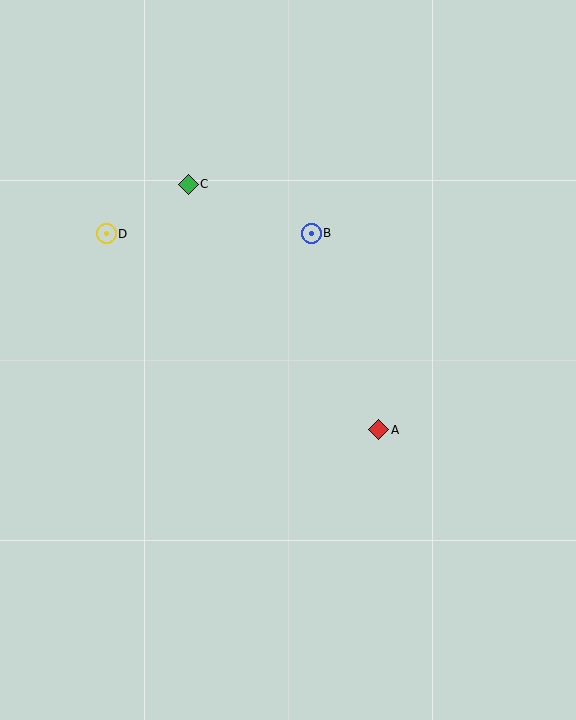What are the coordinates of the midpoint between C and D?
The midpoint between C and D is at (147, 209).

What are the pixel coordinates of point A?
Point A is at (379, 430).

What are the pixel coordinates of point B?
Point B is at (311, 233).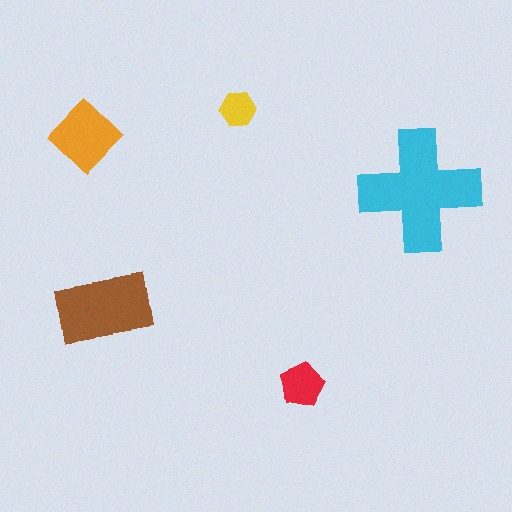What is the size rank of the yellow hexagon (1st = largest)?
5th.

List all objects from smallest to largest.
The yellow hexagon, the red pentagon, the orange diamond, the brown rectangle, the cyan cross.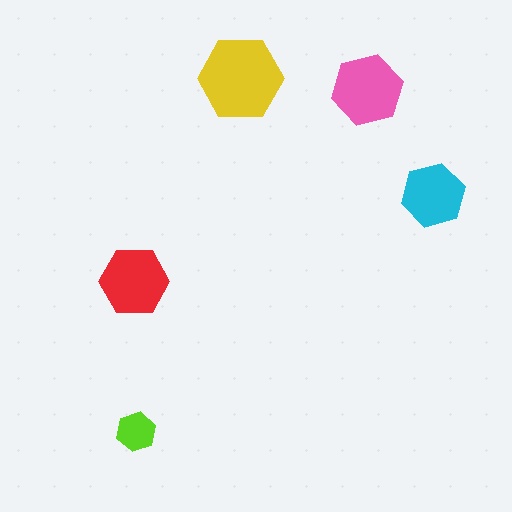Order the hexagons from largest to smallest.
the yellow one, the pink one, the red one, the cyan one, the lime one.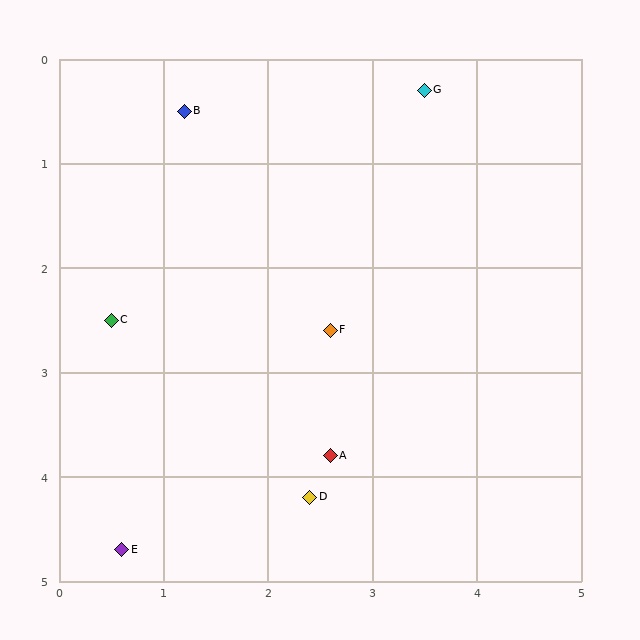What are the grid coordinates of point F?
Point F is at approximately (2.6, 2.6).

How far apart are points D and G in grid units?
Points D and G are about 4.1 grid units apart.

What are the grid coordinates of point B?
Point B is at approximately (1.2, 0.5).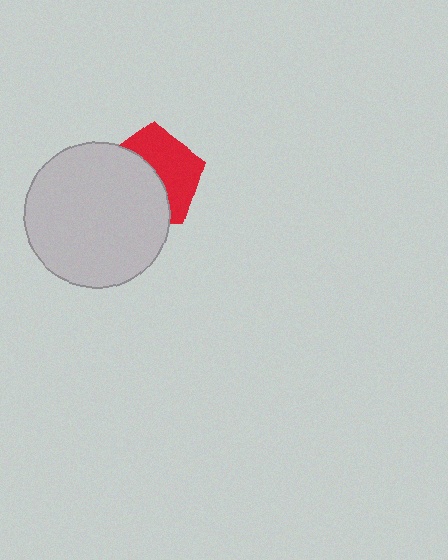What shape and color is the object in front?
The object in front is a light gray circle.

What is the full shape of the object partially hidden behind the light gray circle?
The partially hidden object is a red pentagon.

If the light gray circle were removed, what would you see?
You would see the complete red pentagon.